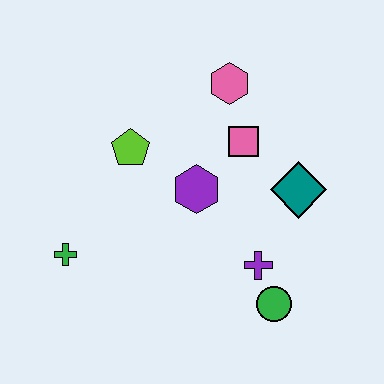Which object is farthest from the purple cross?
The green cross is farthest from the purple cross.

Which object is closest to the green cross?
The lime pentagon is closest to the green cross.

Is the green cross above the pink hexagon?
No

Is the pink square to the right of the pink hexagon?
Yes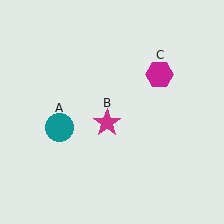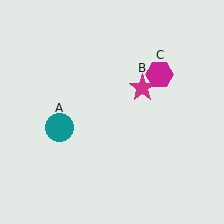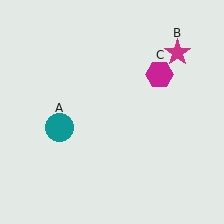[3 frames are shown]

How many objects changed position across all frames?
1 object changed position: magenta star (object B).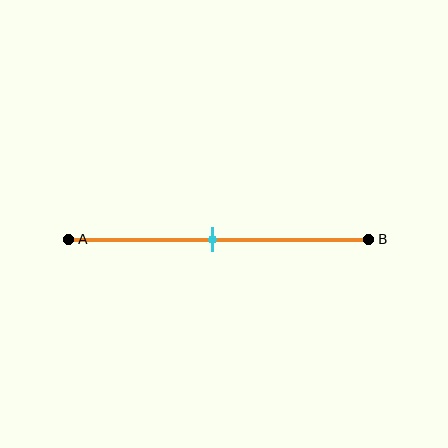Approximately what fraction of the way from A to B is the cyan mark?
The cyan mark is approximately 50% of the way from A to B.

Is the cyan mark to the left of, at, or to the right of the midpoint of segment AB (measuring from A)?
The cyan mark is approximately at the midpoint of segment AB.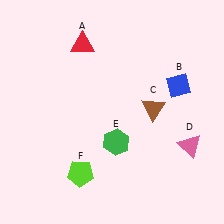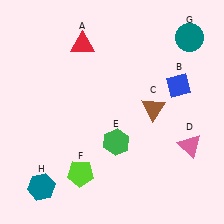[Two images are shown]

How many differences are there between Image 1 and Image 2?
There are 2 differences between the two images.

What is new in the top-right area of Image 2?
A teal circle (G) was added in the top-right area of Image 2.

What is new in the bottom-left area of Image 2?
A teal hexagon (H) was added in the bottom-left area of Image 2.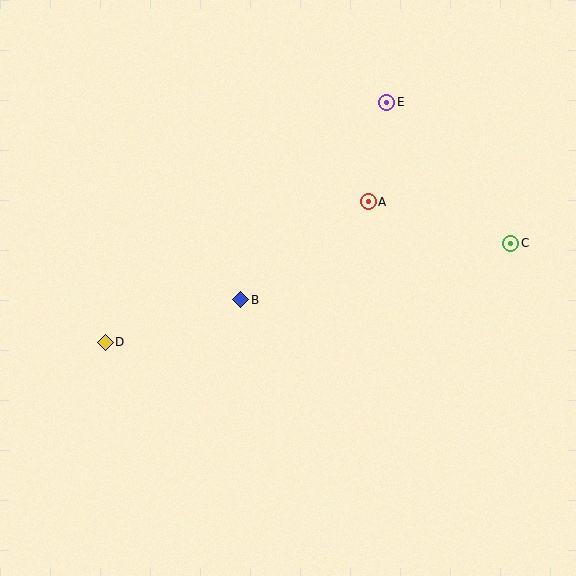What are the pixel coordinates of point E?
Point E is at (387, 102).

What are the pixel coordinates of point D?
Point D is at (105, 342).